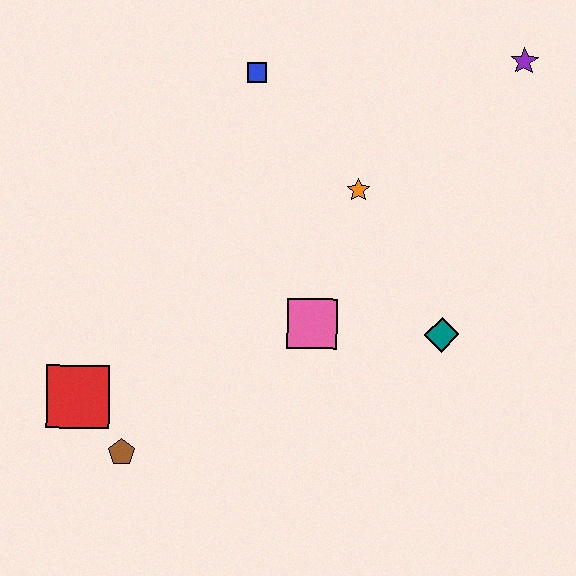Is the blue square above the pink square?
Yes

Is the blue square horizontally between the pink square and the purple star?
No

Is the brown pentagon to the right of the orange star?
No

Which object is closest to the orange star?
The pink square is closest to the orange star.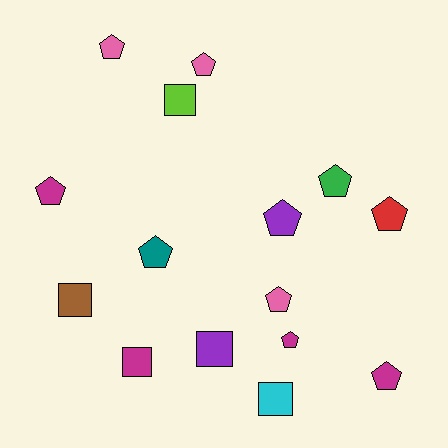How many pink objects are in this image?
There are 3 pink objects.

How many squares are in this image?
There are 5 squares.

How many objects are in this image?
There are 15 objects.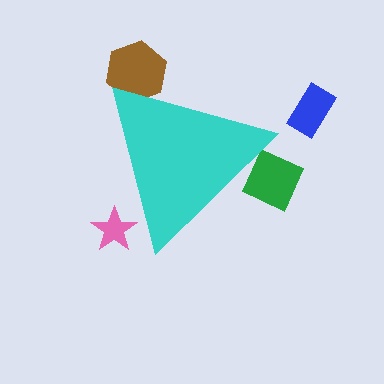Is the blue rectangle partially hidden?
No, the blue rectangle is fully visible.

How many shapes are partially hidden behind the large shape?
3 shapes are partially hidden.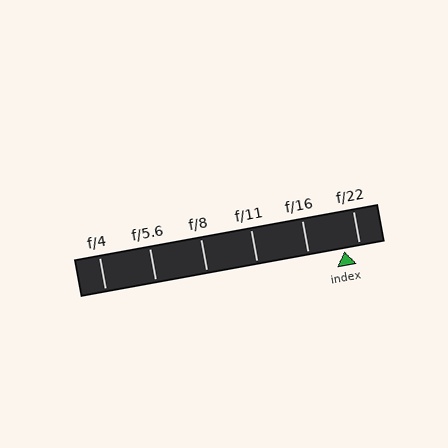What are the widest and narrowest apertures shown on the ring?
The widest aperture shown is f/4 and the narrowest is f/22.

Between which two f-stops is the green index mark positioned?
The index mark is between f/16 and f/22.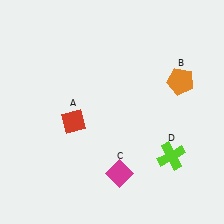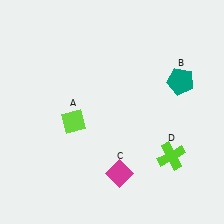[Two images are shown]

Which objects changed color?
A changed from red to lime. B changed from orange to teal.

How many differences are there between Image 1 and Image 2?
There are 2 differences between the two images.